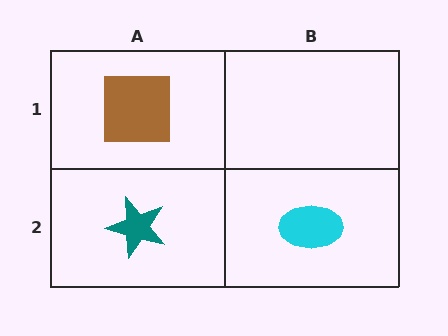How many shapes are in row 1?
1 shape.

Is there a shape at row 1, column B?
No, that cell is empty.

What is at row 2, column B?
A cyan ellipse.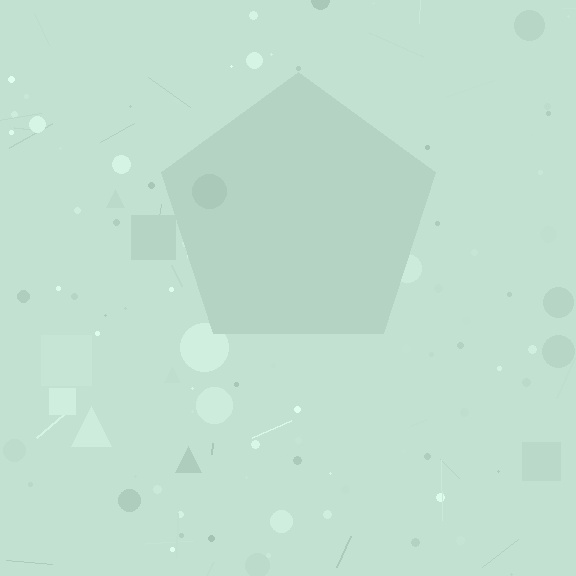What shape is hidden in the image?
A pentagon is hidden in the image.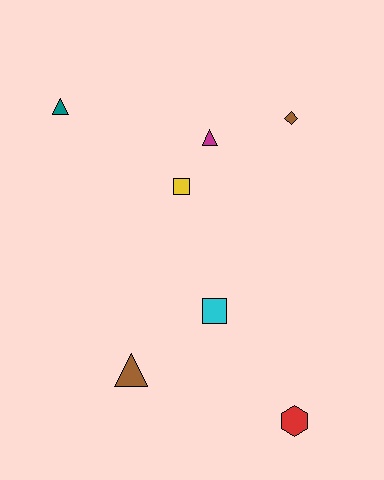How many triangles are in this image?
There are 3 triangles.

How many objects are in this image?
There are 7 objects.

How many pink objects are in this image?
There are no pink objects.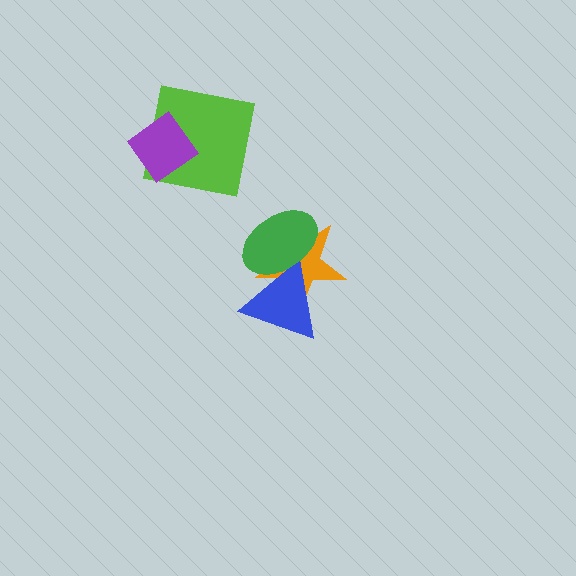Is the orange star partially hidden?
Yes, it is partially covered by another shape.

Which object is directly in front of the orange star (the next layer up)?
The blue triangle is directly in front of the orange star.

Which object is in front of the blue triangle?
The green ellipse is in front of the blue triangle.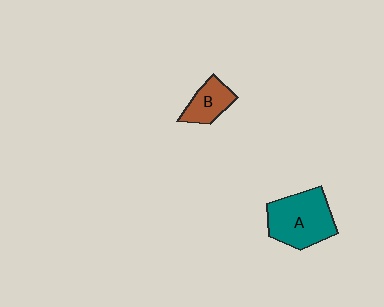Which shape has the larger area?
Shape A (teal).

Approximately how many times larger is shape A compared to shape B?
Approximately 2.0 times.